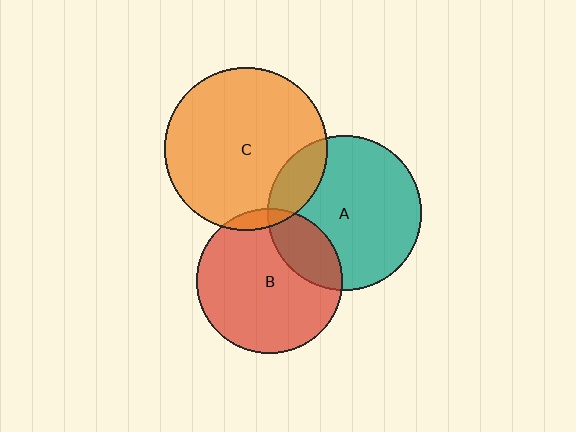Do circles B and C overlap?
Yes.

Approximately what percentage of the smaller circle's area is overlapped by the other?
Approximately 5%.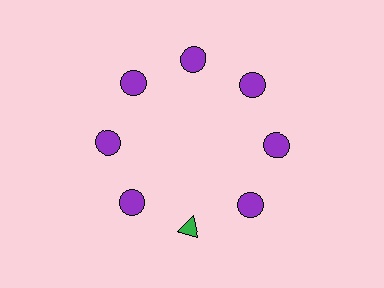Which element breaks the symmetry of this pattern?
The green triangle at roughly the 6 o'clock position breaks the symmetry. All other shapes are purple circles.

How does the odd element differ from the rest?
It differs in both color (green instead of purple) and shape (triangle instead of circle).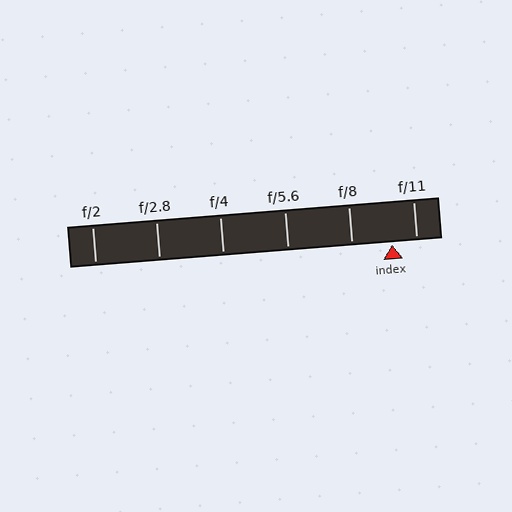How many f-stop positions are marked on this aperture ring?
There are 6 f-stop positions marked.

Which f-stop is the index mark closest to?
The index mark is closest to f/11.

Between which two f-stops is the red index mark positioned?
The index mark is between f/8 and f/11.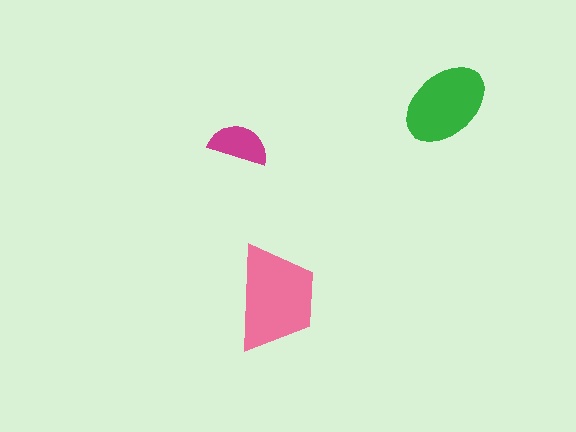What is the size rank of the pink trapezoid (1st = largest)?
1st.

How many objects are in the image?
There are 3 objects in the image.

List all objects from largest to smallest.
The pink trapezoid, the green ellipse, the magenta semicircle.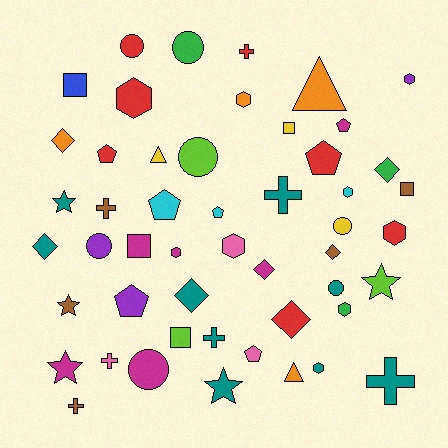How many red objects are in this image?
There are 7 red objects.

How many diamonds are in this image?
There are 7 diamonds.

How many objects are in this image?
There are 50 objects.